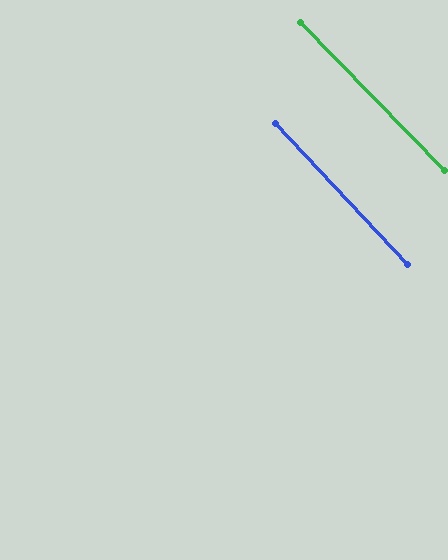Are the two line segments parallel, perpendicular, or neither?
Parallel — their directions differ by only 1.2°.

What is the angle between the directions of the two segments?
Approximately 1 degree.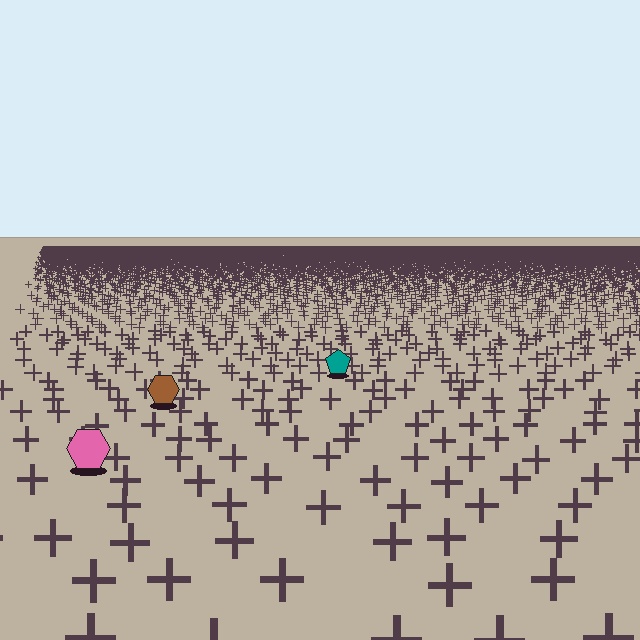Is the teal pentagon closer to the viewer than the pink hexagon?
No. The pink hexagon is closer — you can tell from the texture gradient: the ground texture is coarser near it.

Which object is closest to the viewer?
The pink hexagon is closest. The texture marks near it are larger and more spread out.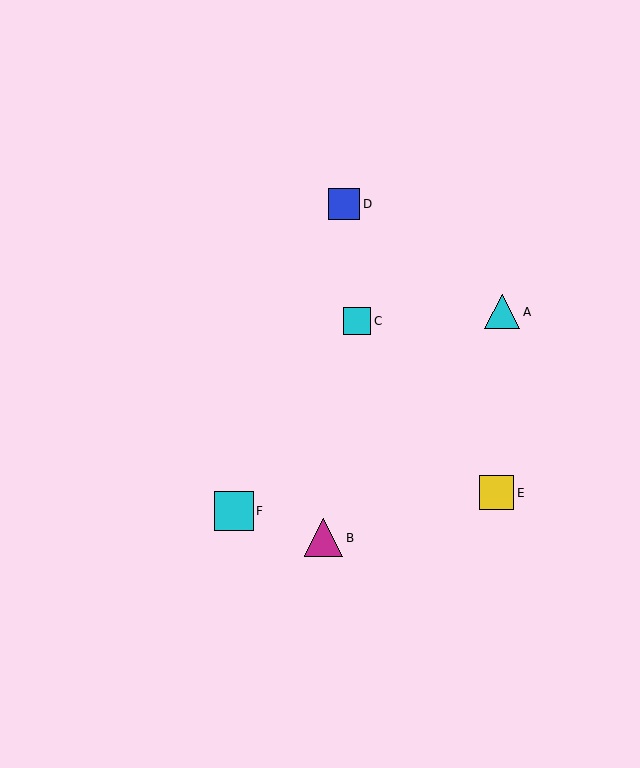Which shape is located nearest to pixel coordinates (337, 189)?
The blue square (labeled D) at (344, 204) is nearest to that location.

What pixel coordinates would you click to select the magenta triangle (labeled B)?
Click at (324, 538) to select the magenta triangle B.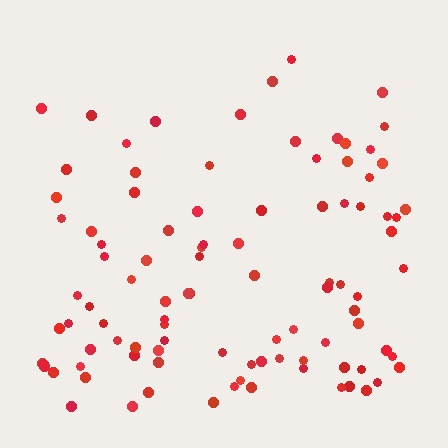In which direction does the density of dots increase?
From top to bottom, with the bottom side densest.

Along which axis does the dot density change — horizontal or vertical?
Vertical.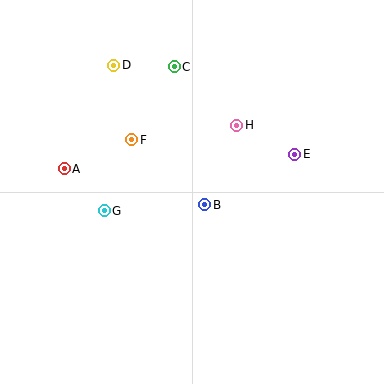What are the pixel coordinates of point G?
Point G is at (104, 211).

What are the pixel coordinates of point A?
Point A is at (64, 169).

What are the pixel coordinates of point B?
Point B is at (205, 205).